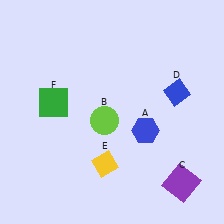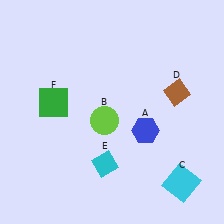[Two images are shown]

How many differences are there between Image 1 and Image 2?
There are 3 differences between the two images.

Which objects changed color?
C changed from purple to cyan. D changed from blue to brown. E changed from yellow to cyan.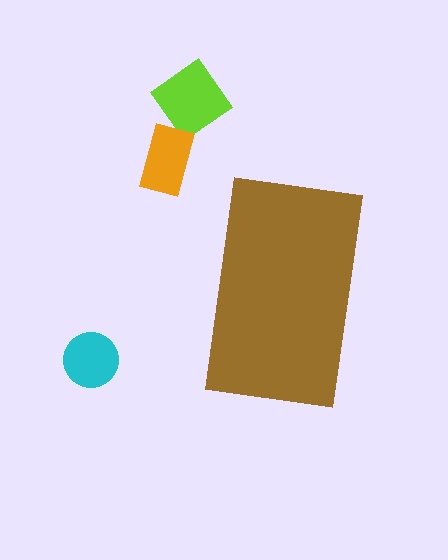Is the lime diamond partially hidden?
No, the lime diamond is fully visible.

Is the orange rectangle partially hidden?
No, the orange rectangle is fully visible.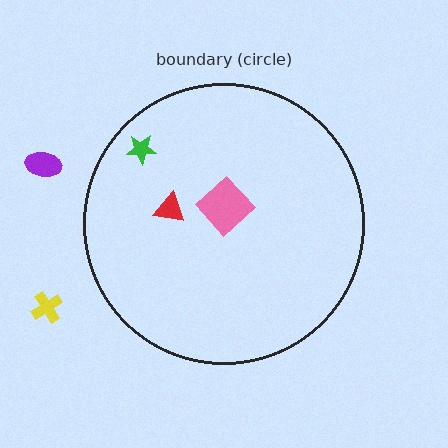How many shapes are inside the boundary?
3 inside, 2 outside.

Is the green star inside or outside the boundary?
Inside.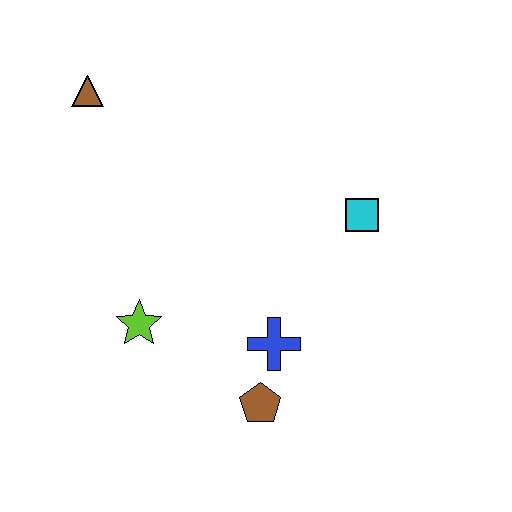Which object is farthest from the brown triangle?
The brown pentagon is farthest from the brown triangle.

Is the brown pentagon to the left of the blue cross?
Yes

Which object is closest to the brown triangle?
The lime star is closest to the brown triangle.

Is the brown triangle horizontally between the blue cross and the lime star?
No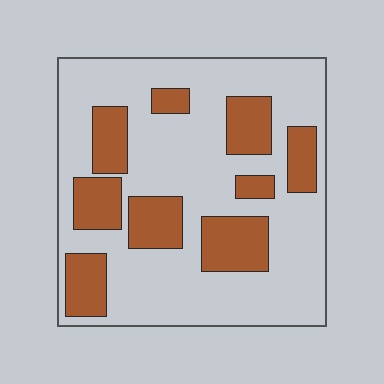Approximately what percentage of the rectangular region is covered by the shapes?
Approximately 30%.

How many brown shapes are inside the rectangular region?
9.